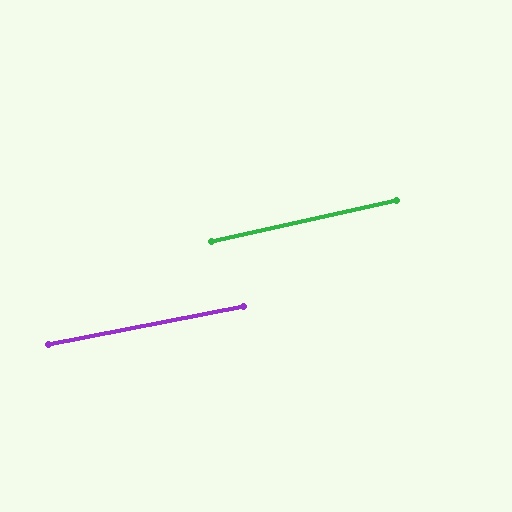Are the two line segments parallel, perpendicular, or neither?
Parallel — their directions differ by only 1.4°.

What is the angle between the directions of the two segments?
Approximately 1 degree.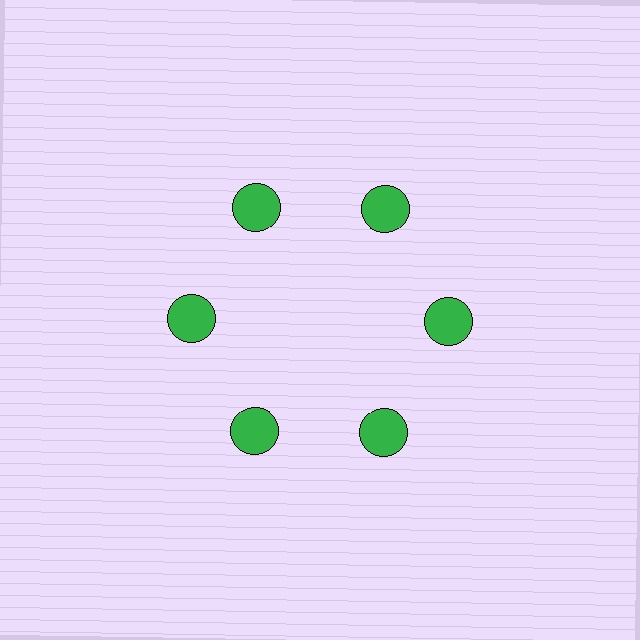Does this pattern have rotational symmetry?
Yes, this pattern has 6-fold rotational symmetry. It looks the same after rotating 60 degrees around the center.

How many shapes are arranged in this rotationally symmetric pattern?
There are 6 shapes, arranged in 6 groups of 1.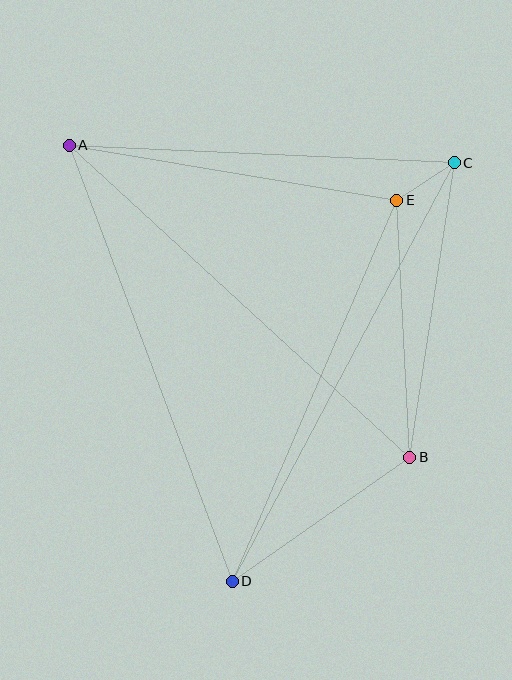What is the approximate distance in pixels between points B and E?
The distance between B and E is approximately 257 pixels.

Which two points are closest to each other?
Points C and E are closest to each other.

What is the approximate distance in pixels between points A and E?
The distance between A and E is approximately 332 pixels.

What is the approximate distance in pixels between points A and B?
The distance between A and B is approximately 462 pixels.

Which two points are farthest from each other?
Points C and D are farthest from each other.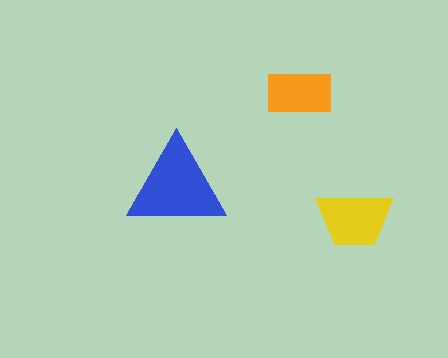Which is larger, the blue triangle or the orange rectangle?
The blue triangle.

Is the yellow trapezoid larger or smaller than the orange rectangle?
Larger.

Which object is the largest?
The blue triangle.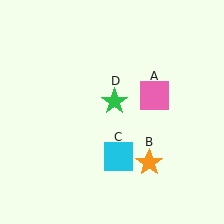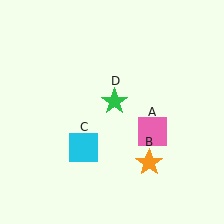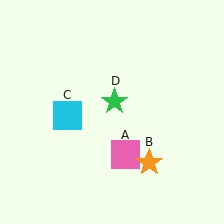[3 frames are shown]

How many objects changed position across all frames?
2 objects changed position: pink square (object A), cyan square (object C).